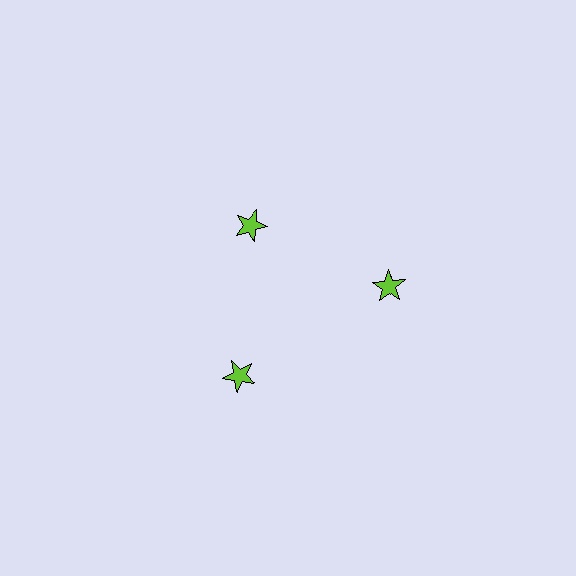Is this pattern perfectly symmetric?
No. The 3 lime stars are arranged in a ring, but one element near the 11 o'clock position is pulled inward toward the center, breaking the 3-fold rotational symmetry.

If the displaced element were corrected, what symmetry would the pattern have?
It would have 3-fold rotational symmetry — the pattern would map onto itself every 120 degrees.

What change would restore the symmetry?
The symmetry would be restored by moving it outward, back onto the ring so that all 3 stars sit at equal angles and equal distance from the center.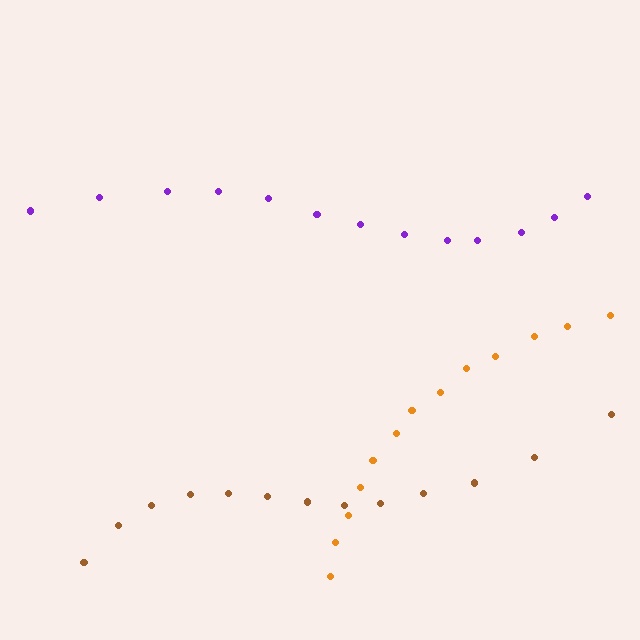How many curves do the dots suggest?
There are 3 distinct paths.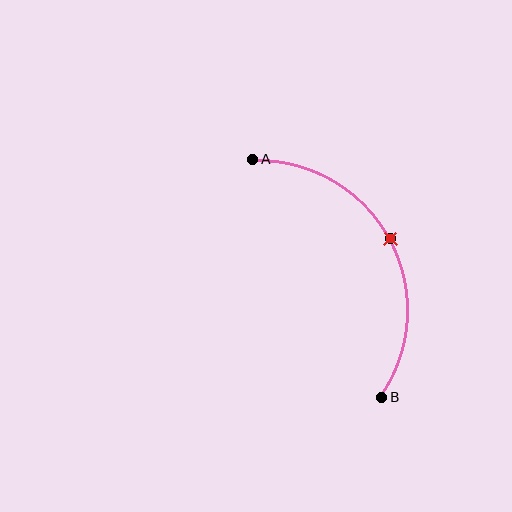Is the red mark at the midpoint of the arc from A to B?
Yes. The red mark lies on the arc at equal arc-length from both A and B — it is the arc midpoint.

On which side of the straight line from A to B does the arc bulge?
The arc bulges to the right of the straight line connecting A and B.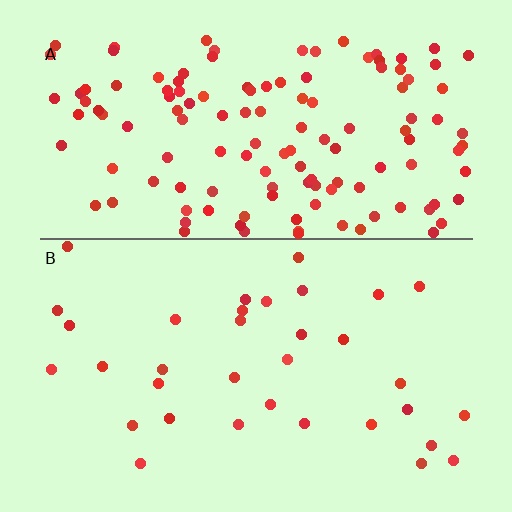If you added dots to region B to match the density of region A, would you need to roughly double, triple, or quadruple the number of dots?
Approximately quadruple.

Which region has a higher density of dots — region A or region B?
A (the top).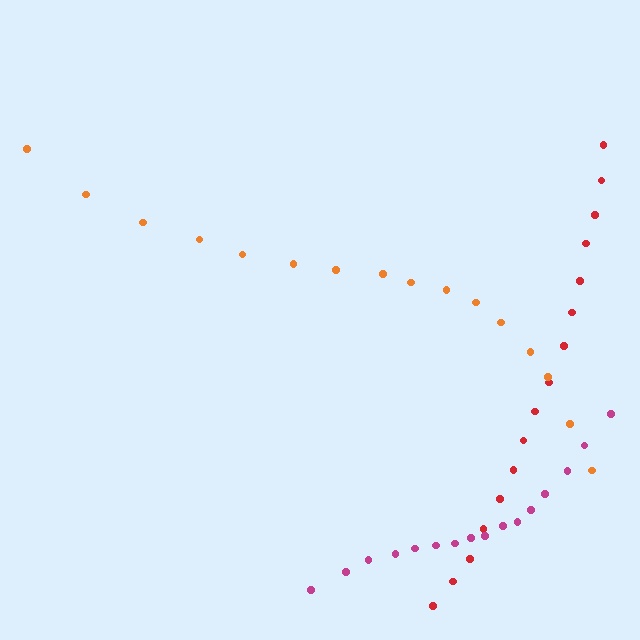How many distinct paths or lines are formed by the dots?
There are 3 distinct paths.